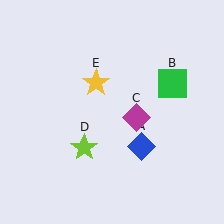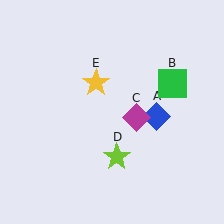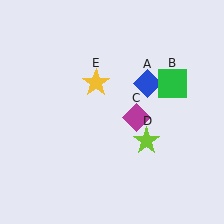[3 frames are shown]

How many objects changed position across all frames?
2 objects changed position: blue diamond (object A), lime star (object D).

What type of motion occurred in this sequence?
The blue diamond (object A), lime star (object D) rotated counterclockwise around the center of the scene.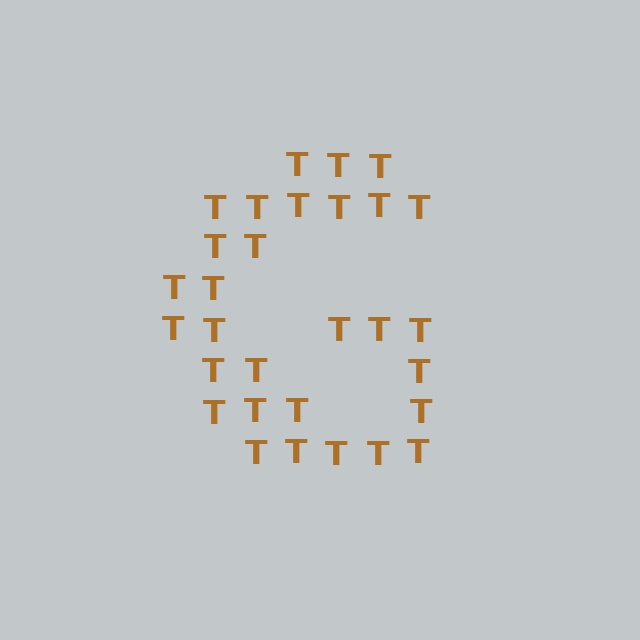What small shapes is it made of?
It is made of small letter T's.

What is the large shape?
The large shape is the letter G.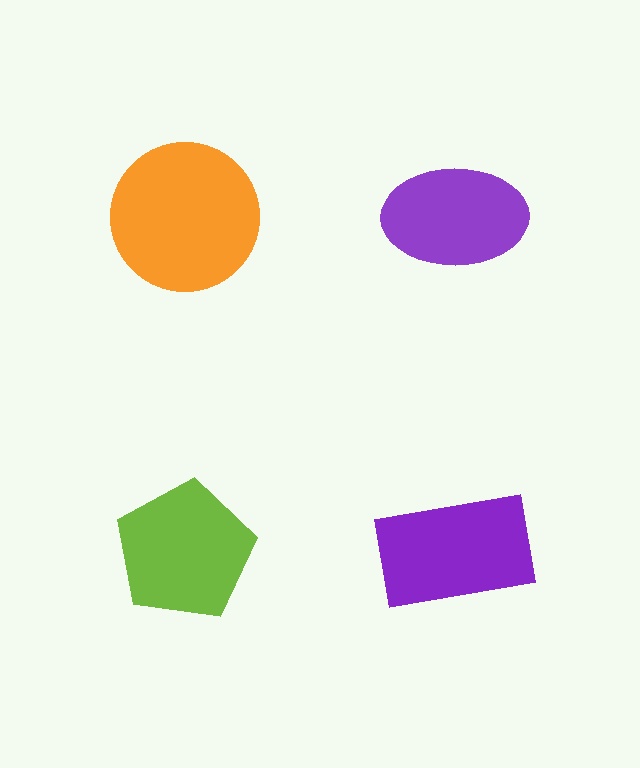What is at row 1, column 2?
A purple ellipse.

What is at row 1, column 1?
An orange circle.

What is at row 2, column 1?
A lime pentagon.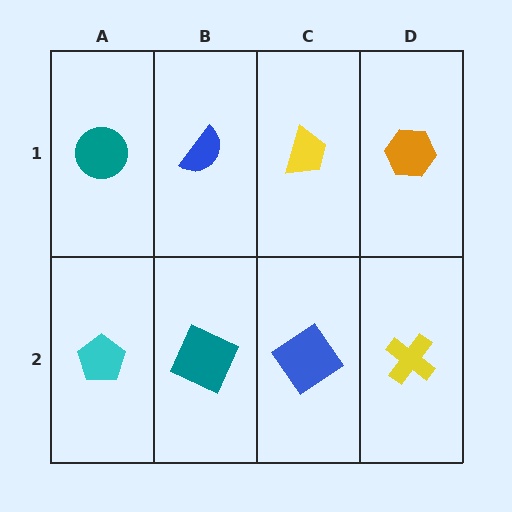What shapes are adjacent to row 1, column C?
A blue diamond (row 2, column C), a blue semicircle (row 1, column B), an orange hexagon (row 1, column D).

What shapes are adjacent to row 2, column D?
An orange hexagon (row 1, column D), a blue diamond (row 2, column C).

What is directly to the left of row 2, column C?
A teal square.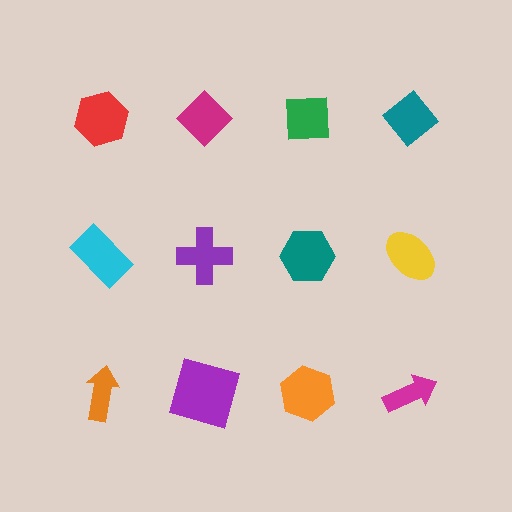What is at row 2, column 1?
A cyan rectangle.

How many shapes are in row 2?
4 shapes.